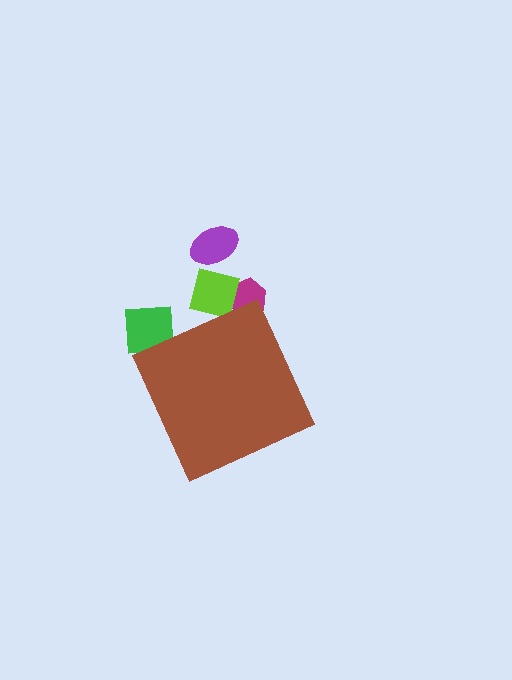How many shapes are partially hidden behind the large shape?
3 shapes are partially hidden.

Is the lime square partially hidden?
Yes, the lime square is partially hidden behind the brown diamond.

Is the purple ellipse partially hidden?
No, the purple ellipse is fully visible.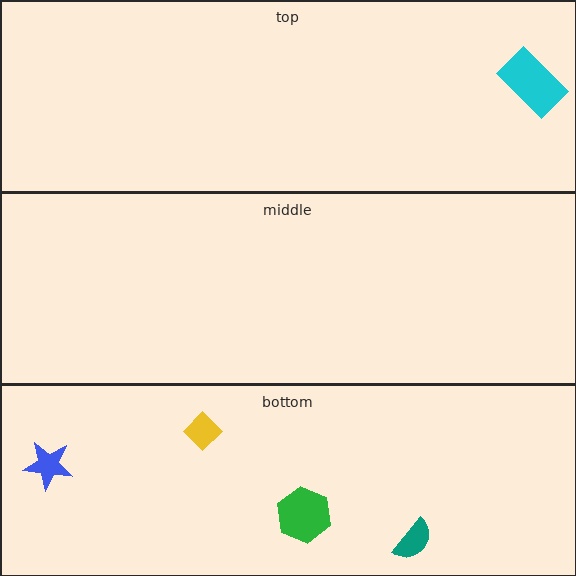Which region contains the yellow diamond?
The bottom region.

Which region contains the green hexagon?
The bottom region.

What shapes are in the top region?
The cyan rectangle.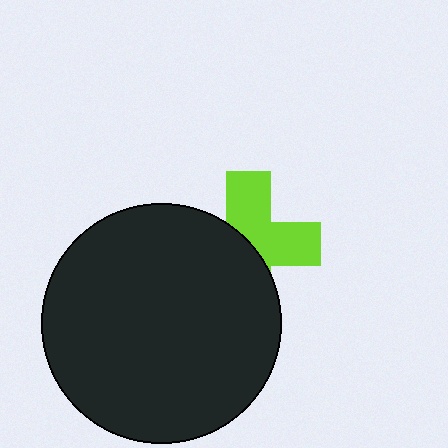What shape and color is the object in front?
The object in front is a black circle.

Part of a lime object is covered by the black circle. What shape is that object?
It is a cross.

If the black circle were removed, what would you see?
You would see the complete lime cross.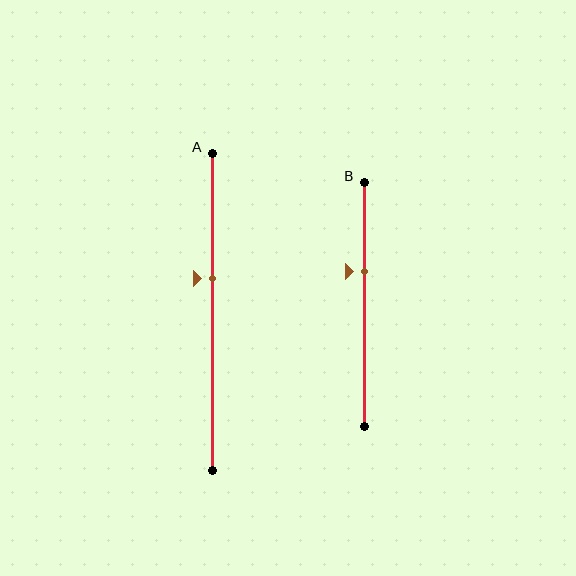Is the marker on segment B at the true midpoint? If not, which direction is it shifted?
No, the marker on segment B is shifted upward by about 14% of the segment length.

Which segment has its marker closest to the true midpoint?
Segment A has its marker closest to the true midpoint.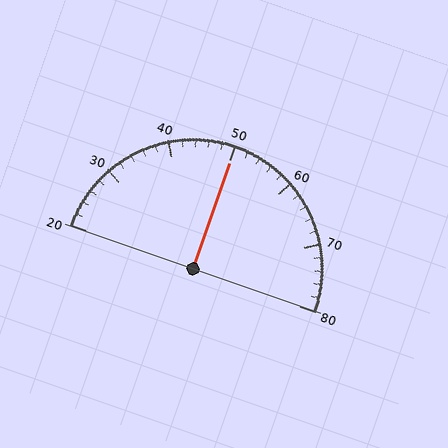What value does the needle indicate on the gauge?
The needle indicates approximately 50.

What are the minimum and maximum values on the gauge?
The gauge ranges from 20 to 80.